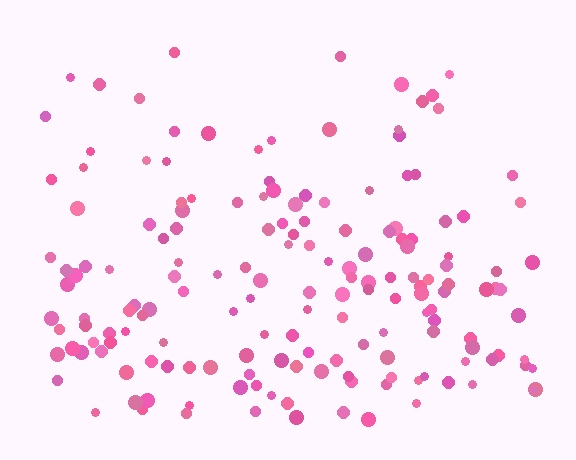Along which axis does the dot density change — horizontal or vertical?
Vertical.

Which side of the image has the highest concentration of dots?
The bottom.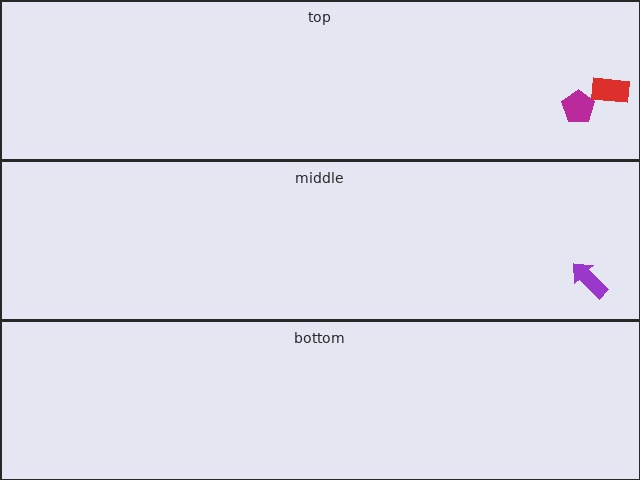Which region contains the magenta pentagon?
The top region.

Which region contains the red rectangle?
The top region.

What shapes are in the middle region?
The purple arrow.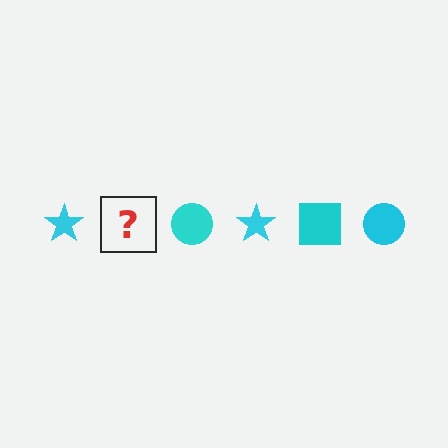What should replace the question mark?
The question mark should be replaced with a cyan square.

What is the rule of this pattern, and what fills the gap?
The rule is that the pattern cycles through star, square, circle shapes in cyan. The gap should be filled with a cyan square.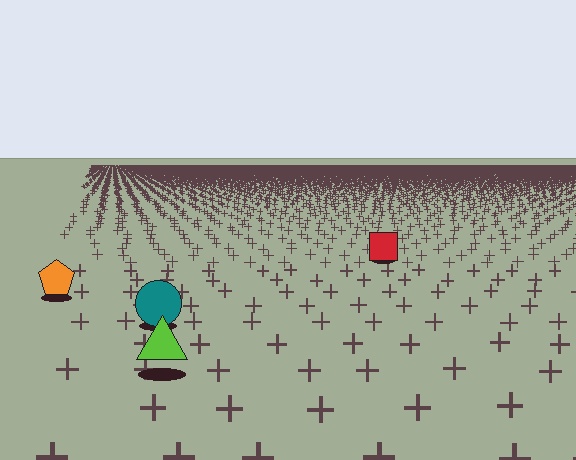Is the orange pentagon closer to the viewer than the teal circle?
No. The teal circle is closer — you can tell from the texture gradient: the ground texture is coarser near it.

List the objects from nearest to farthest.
From nearest to farthest: the lime triangle, the teal circle, the orange pentagon, the red square.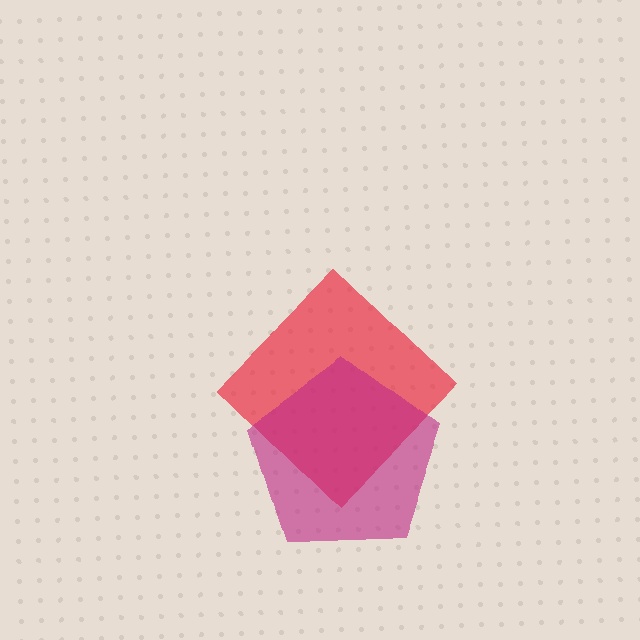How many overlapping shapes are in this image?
There are 2 overlapping shapes in the image.